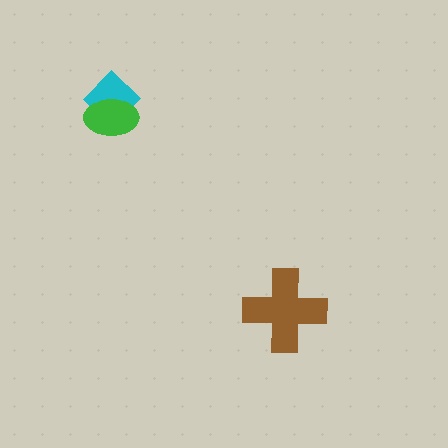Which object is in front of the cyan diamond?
The green ellipse is in front of the cyan diamond.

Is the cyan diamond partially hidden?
Yes, it is partially covered by another shape.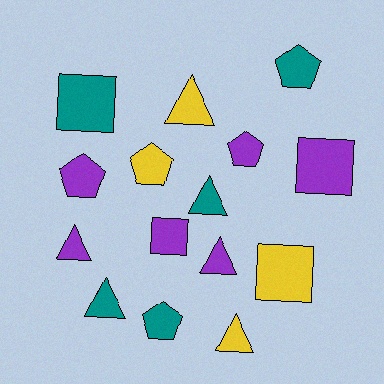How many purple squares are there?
There are 2 purple squares.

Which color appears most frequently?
Purple, with 6 objects.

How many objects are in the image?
There are 15 objects.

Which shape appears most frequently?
Triangle, with 6 objects.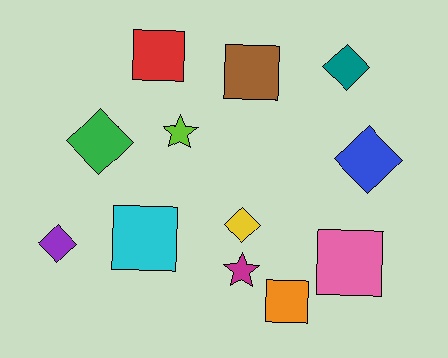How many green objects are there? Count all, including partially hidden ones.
There is 1 green object.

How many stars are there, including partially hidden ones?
There are 2 stars.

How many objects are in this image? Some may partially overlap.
There are 12 objects.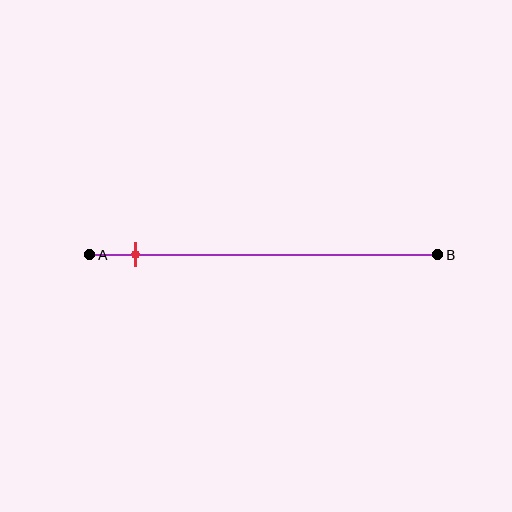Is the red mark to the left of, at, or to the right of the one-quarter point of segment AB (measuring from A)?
The red mark is to the left of the one-quarter point of segment AB.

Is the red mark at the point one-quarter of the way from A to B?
No, the mark is at about 15% from A, not at the 25% one-quarter point.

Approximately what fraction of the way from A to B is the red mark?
The red mark is approximately 15% of the way from A to B.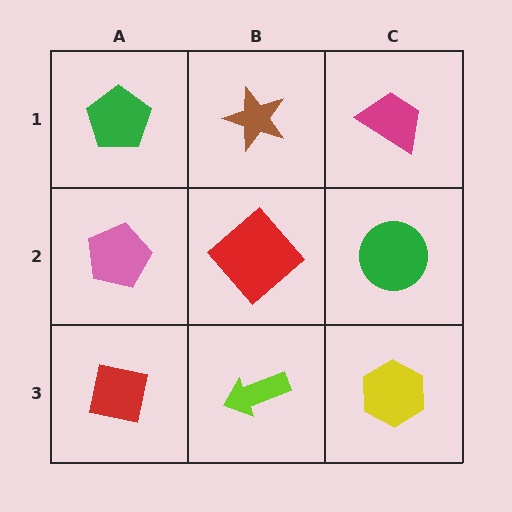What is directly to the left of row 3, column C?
A lime arrow.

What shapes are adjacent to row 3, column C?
A green circle (row 2, column C), a lime arrow (row 3, column B).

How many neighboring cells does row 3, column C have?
2.